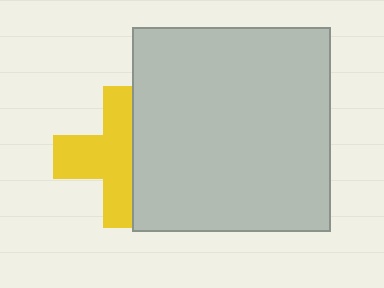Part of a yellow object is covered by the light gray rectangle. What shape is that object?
It is a cross.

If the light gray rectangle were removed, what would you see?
You would see the complete yellow cross.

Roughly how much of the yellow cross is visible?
About half of it is visible (roughly 60%).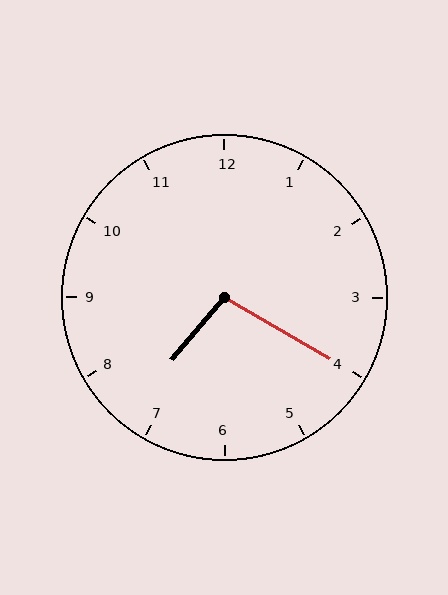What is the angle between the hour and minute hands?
Approximately 100 degrees.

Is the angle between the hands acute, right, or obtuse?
It is obtuse.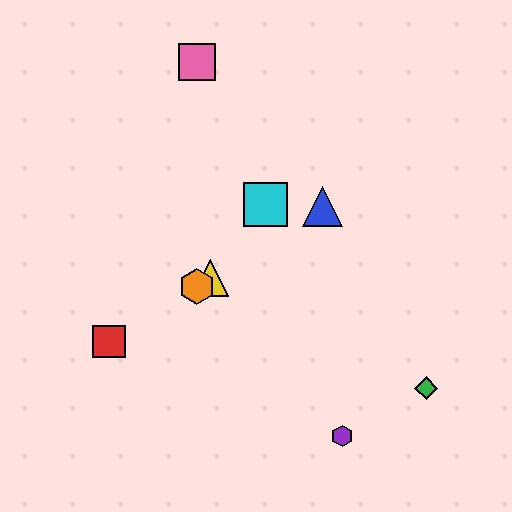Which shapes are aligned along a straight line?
The red square, the blue triangle, the yellow triangle, the orange hexagon are aligned along a straight line.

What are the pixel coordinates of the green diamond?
The green diamond is at (426, 388).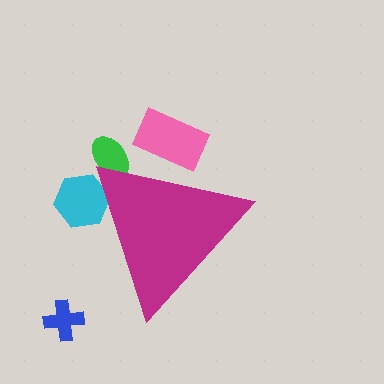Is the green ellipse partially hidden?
Yes, the green ellipse is partially hidden behind the magenta triangle.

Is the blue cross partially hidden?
No, the blue cross is fully visible.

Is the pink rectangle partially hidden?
Yes, the pink rectangle is partially hidden behind the magenta triangle.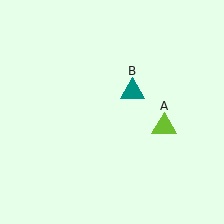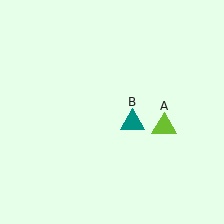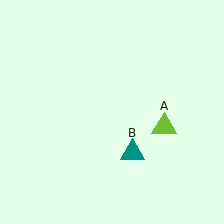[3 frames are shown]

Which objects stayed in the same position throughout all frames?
Lime triangle (object A) remained stationary.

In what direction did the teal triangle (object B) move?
The teal triangle (object B) moved down.